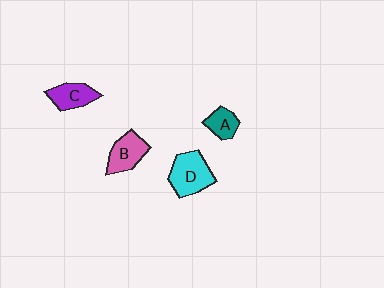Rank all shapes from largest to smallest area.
From largest to smallest: D (cyan), B (pink), C (purple), A (teal).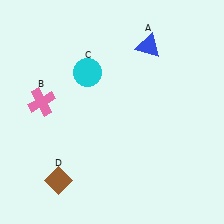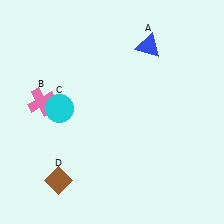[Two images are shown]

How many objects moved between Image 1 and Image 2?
1 object moved between the two images.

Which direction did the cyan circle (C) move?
The cyan circle (C) moved down.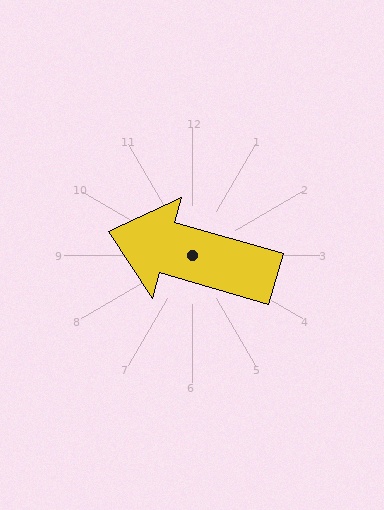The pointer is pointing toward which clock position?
Roughly 10 o'clock.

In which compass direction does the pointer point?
West.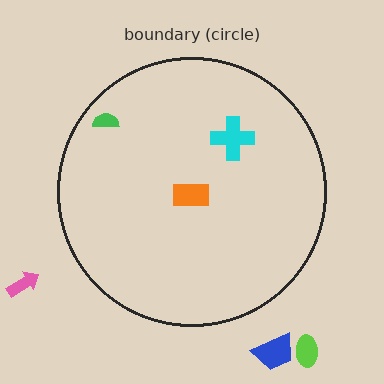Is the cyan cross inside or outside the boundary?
Inside.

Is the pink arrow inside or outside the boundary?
Outside.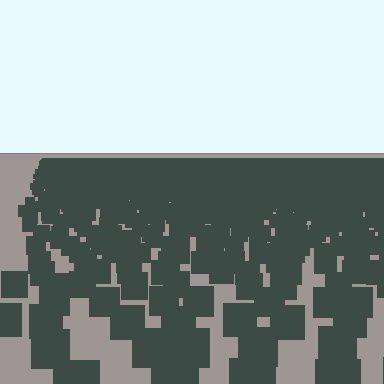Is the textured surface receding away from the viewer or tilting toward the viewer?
The surface is receding away from the viewer. Texture elements get smaller and denser toward the top.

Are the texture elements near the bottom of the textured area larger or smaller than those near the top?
Larger. Near the bottom, elements are closer to the viewer and appear at a bigger on-screen size.